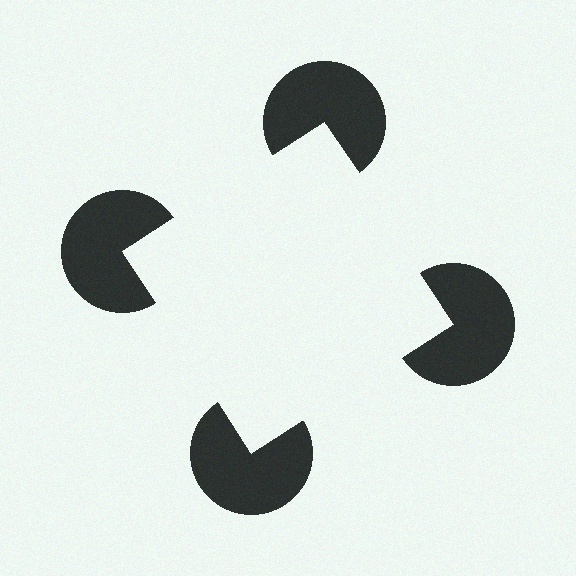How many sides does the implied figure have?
4 sides.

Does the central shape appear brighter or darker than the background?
It typically appears slightly brighter than the background, even though no actual brightness change is drawn.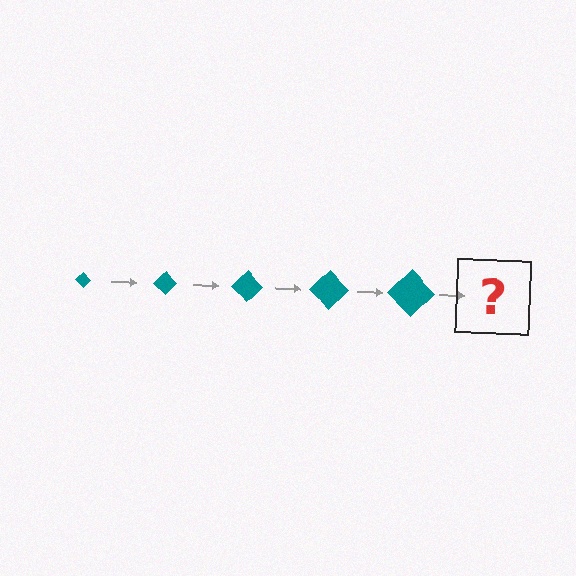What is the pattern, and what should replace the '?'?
The pattern is that the diamond gets progressively larger each step. The '?' should be a teal diamond, larger than the previous one.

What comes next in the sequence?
The next element should be a teal diamond, larger than the previous one.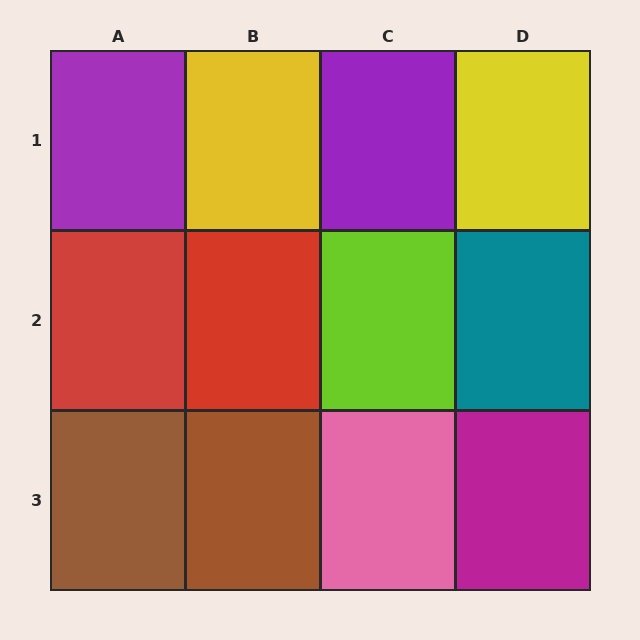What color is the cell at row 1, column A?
Purple.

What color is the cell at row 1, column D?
Yellow.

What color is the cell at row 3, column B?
Brown.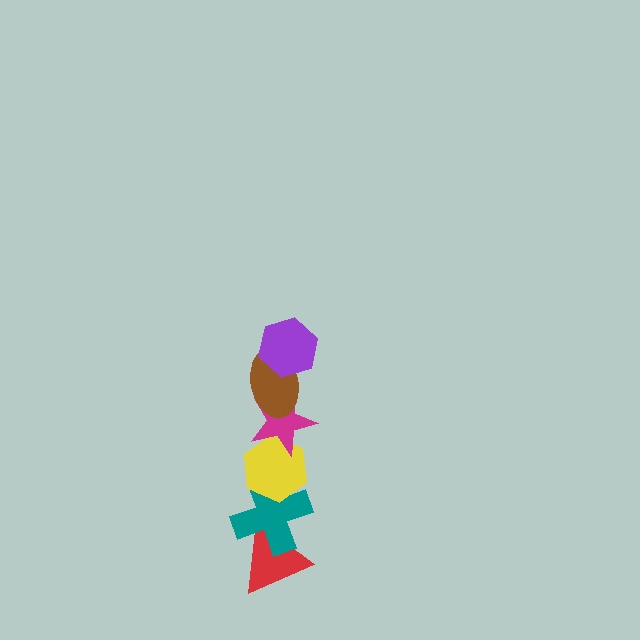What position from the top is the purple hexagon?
The purple hexagon is 1st from the top.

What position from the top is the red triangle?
The red triangle is 6th from the top.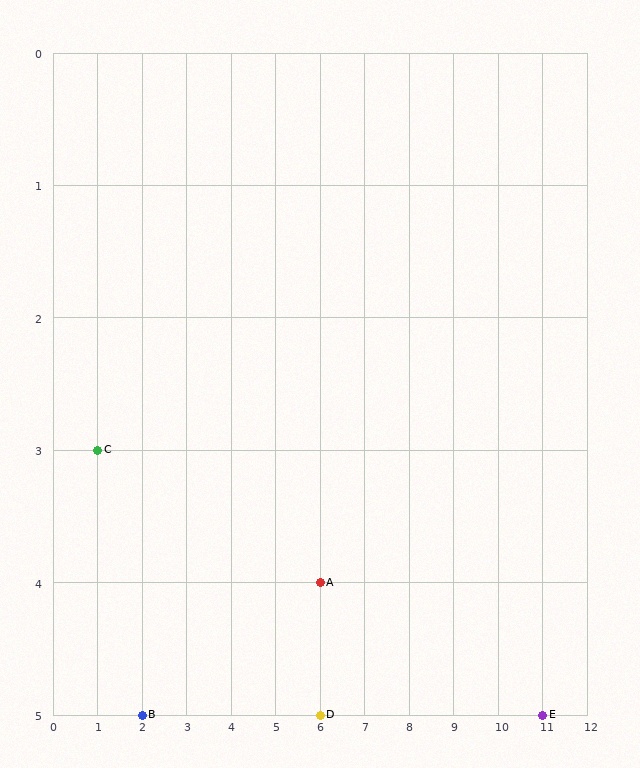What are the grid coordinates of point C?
Point C is at grid coordinates (1, 3).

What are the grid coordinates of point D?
Point D is at grid coordinates (6, 5).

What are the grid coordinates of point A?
Point A is at grid coordinates (6, 4).